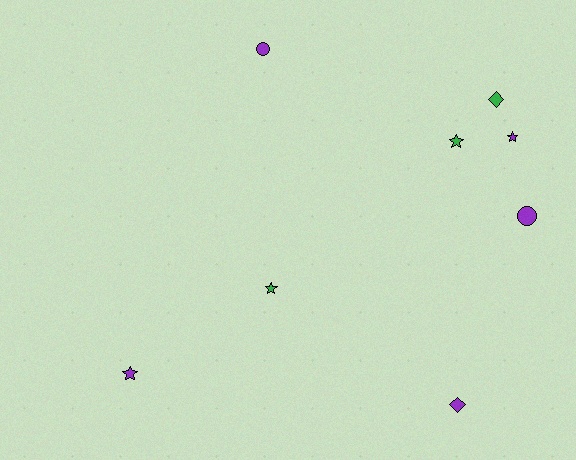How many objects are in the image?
There are 8 objects.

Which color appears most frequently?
Purple, with 5 objects.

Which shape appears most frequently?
Star, with 4 objects.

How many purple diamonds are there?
There is 1 purple diamond.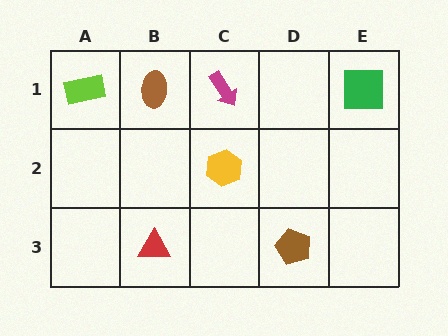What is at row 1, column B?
A brown ellipse.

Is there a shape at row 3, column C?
No, that cell is empty.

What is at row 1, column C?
A magenta arrow.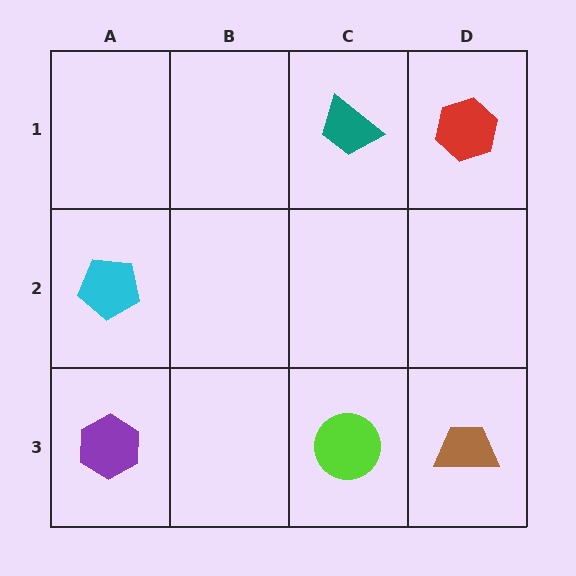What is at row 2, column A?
A cyan pentagon.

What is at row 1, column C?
A teal trapezoid.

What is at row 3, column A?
A purple hexagon.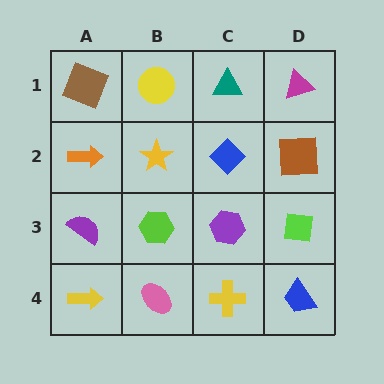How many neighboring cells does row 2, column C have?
4.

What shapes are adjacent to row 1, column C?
A blue diamond (row 2, column C), a yellow circle (row 1, column B), a magenta triangle (row 1, column D).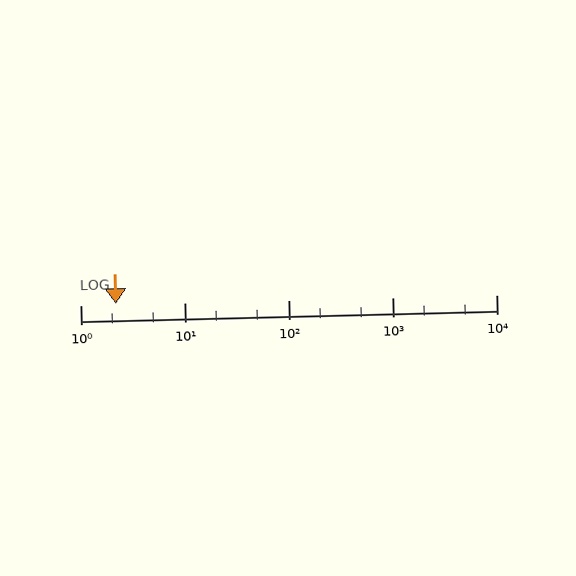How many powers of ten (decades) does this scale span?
The scale spans 4 decades, from 1 to 10000.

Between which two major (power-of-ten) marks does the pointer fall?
The pointer is between 1 and 10.